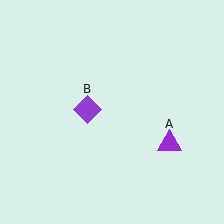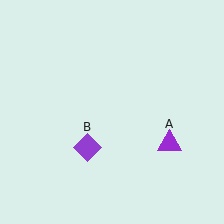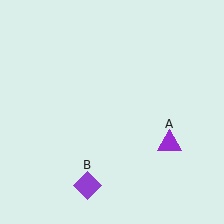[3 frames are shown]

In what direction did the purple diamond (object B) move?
The purple diamond (object B) moved down.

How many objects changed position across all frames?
1 object changed position: purple diamond (object B).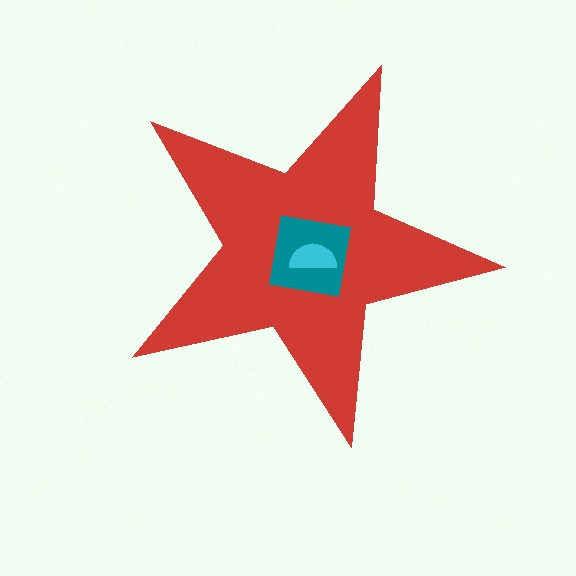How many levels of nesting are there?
3.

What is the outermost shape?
The red star.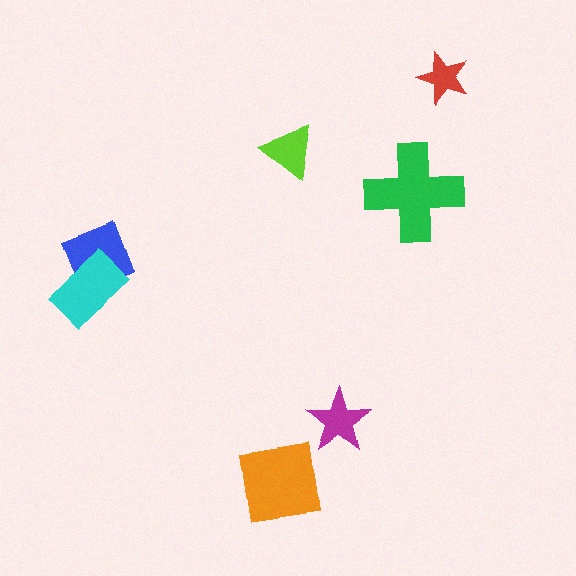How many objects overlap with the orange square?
0 objects overlap with the orange square.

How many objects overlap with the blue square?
1 object overlaps with the blue square.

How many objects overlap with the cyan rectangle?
1 object overlaps with the cyan rectangle.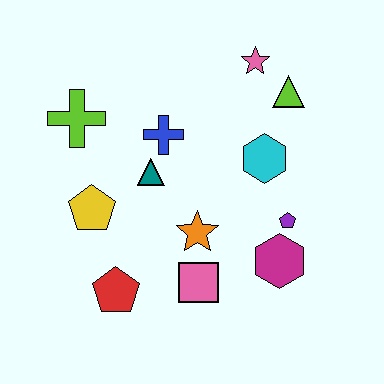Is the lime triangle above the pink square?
Yes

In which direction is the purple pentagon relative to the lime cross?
The purple pentagon is to the right of the lime cross.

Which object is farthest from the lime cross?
The magenta hexagon is farthest from the lime cross.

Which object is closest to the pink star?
The lime triangle is closest to the pink star.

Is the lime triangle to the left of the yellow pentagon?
No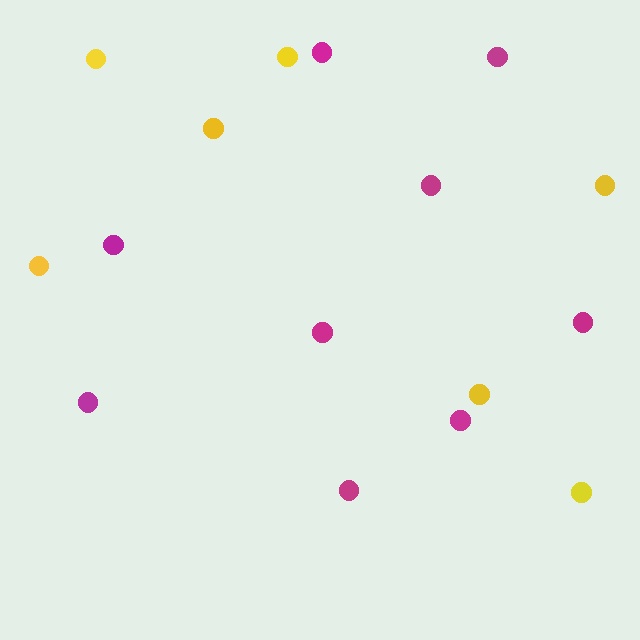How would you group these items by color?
There are 2 groups: one group of magenta circles (9) and one group of yellow circles (7).